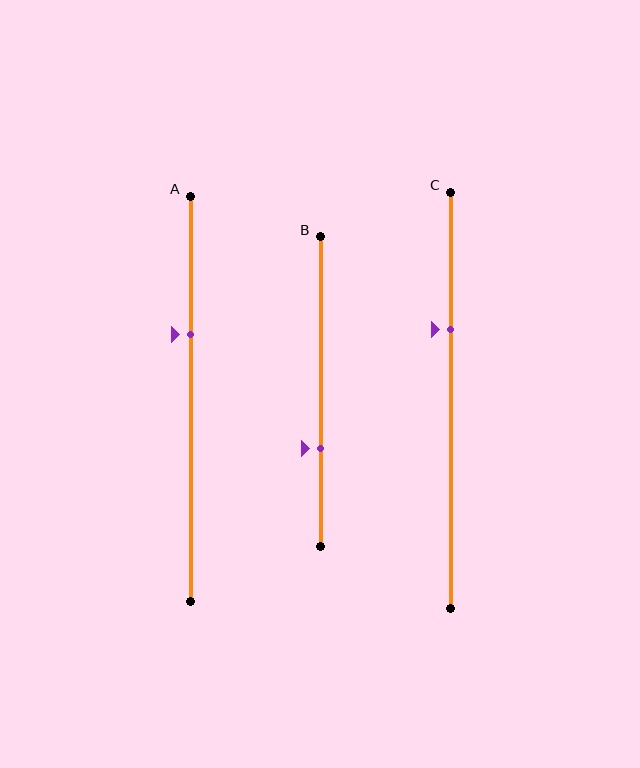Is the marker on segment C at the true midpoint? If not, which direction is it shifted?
No, the marker on segment C is shifted upward by about 17% of the segment length.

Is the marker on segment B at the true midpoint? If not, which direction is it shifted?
No, the marker on segment B is shifted downward by about 18% of the segment length.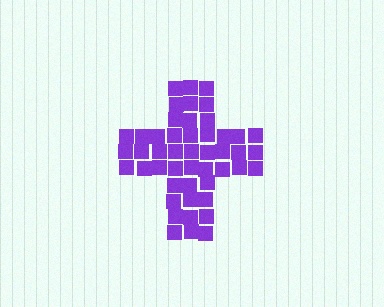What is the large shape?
The large shape is a cross.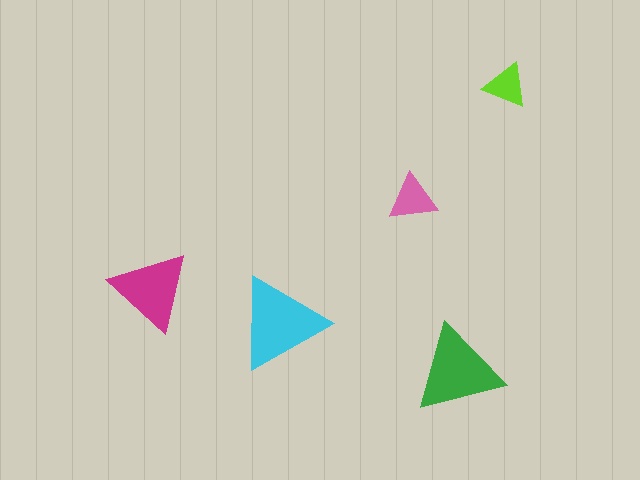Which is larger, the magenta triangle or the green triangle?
The green one.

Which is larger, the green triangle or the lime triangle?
The green one.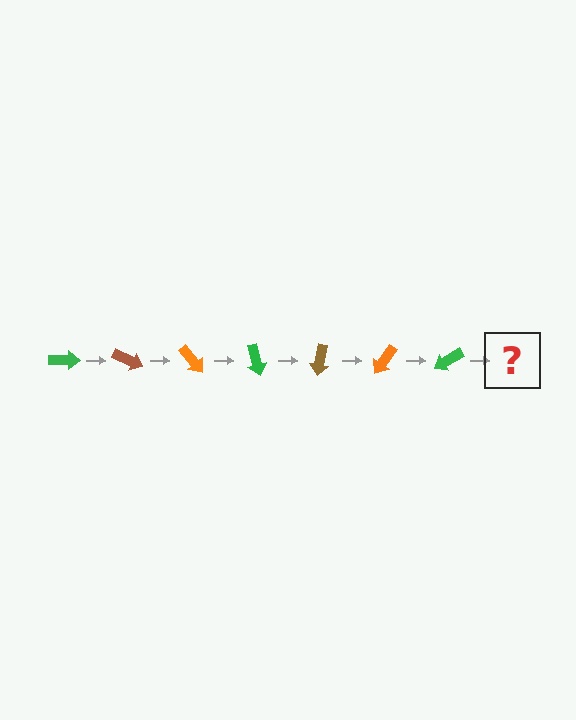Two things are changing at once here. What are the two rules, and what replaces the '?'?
The two rules are that it rotates 25 degrees each step and the color cycles through green, brown, and orange. The '?' should be a brown arrow, rotated 175 degrees from the start.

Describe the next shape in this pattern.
It should be a brown arrow, rotated 175 degrees from the start.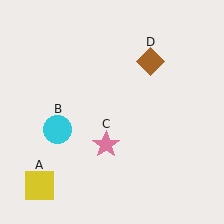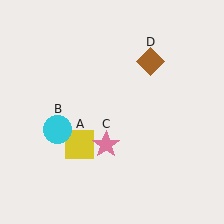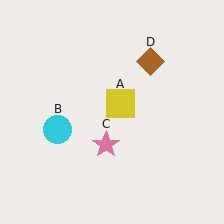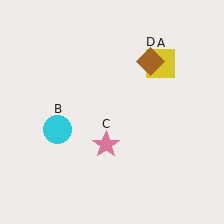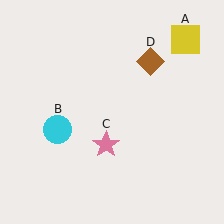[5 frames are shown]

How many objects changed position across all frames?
1 object changed position: yellow square (object A).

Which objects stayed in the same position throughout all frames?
Cyan circle (object B) and pink star (object C) and brown diamond (object D) remained stationary.